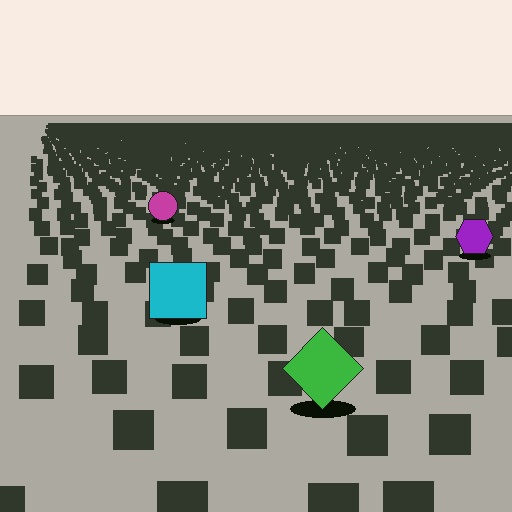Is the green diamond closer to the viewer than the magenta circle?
Yes. The green diamond is closer — you can tell from the texture gradient: the ground texture is coarser near it.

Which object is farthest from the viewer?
The magenta circle is farthest from the viewer. It appears smaller and the ground texture around it is denser.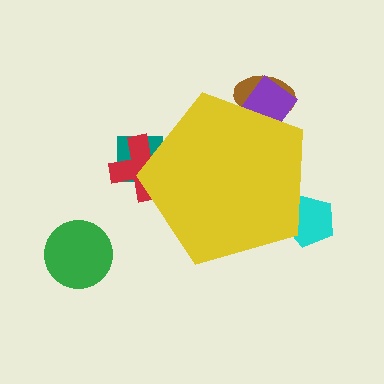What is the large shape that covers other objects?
A yellow pentagon.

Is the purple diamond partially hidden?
Yes, the purple diamond is partially hidden behind the yellow pentagon.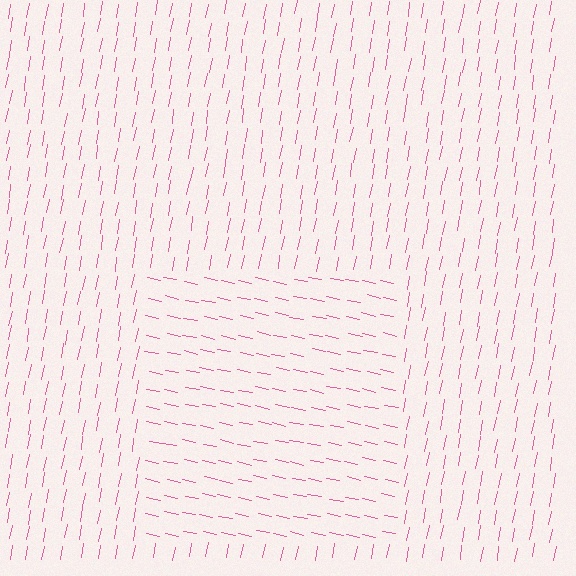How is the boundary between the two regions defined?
The boundary is defined purely by a change in line orientation (approximately 89 degrees difference). All lines are the same color and thickness.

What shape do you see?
I see a rectangle.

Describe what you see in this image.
The image is filled with small pink line segments. A rectangle region in the image has lines oriented differently from the surrounding lines, creating a visible texture boundary.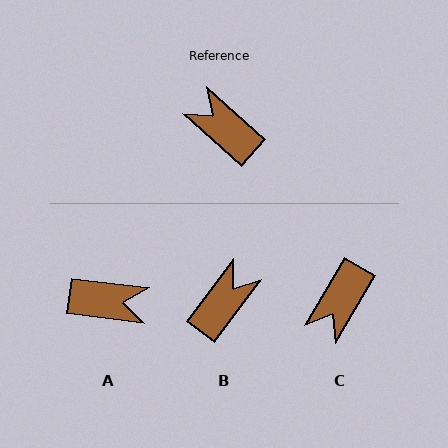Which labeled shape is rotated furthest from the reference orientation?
A, about 145 degrees away.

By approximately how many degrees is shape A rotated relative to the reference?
Approximately 145 degrees clockwise.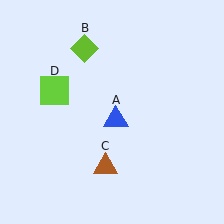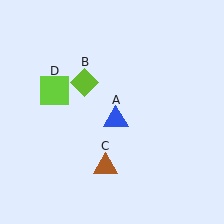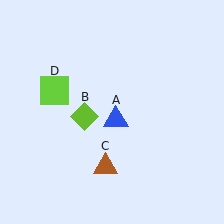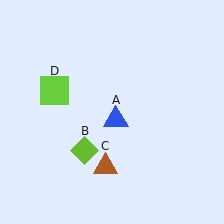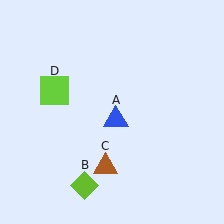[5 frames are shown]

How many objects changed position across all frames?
1 object changed position: lime diamond (object B).